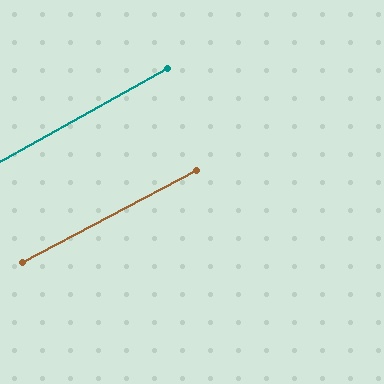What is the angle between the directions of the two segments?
Approximately 1 degree.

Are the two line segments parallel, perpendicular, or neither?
Parallel — their directions differ by only 1.2°.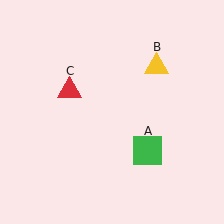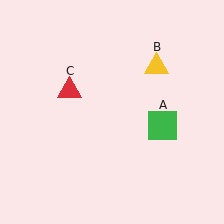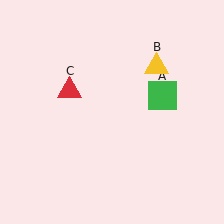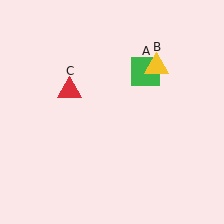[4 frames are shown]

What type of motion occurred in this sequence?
The green square (object A) rotated counterclockwise around the center of the scene.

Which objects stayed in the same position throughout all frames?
Yellow triangle (object B) and red triangle (object C) remained stationary.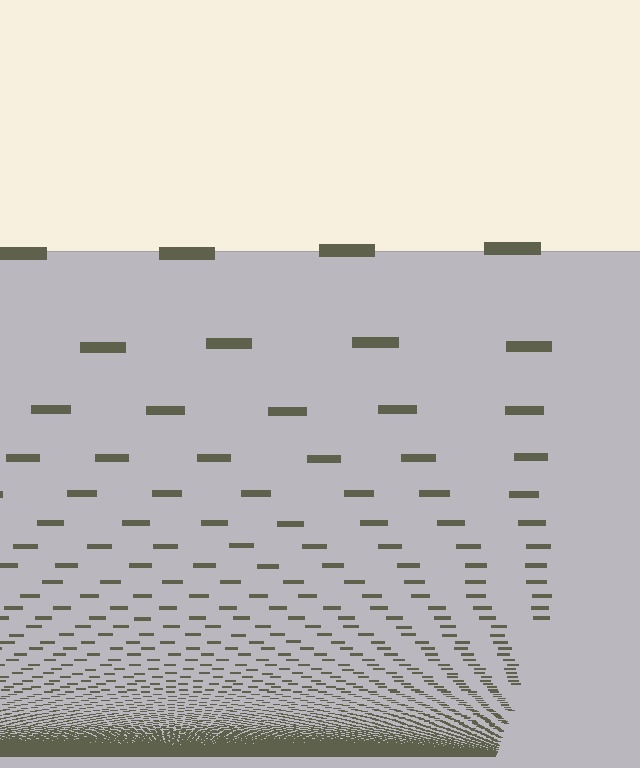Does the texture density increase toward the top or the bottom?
Density increases toward the bottom.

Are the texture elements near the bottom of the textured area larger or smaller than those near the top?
Smaller. The gradient is inverted — elements near the bottom are smaller and denser.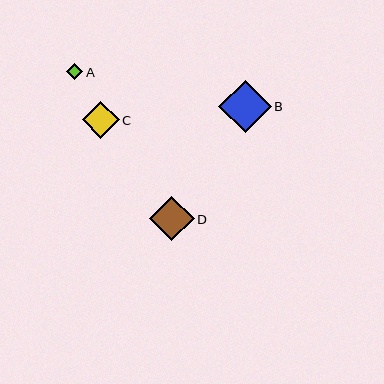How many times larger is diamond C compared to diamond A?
Diamond C is approximately 2.2 times the size of diamond A.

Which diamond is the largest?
Diamond B is the largest with a size of approximately 52 pixels.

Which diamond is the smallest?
Diamond A is the smallest with a size of approximately 16 pixels.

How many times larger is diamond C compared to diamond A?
Diamond C is approximately 2.2 times the size of diamond A.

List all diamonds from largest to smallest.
From largest to smallest: B, D, C, A.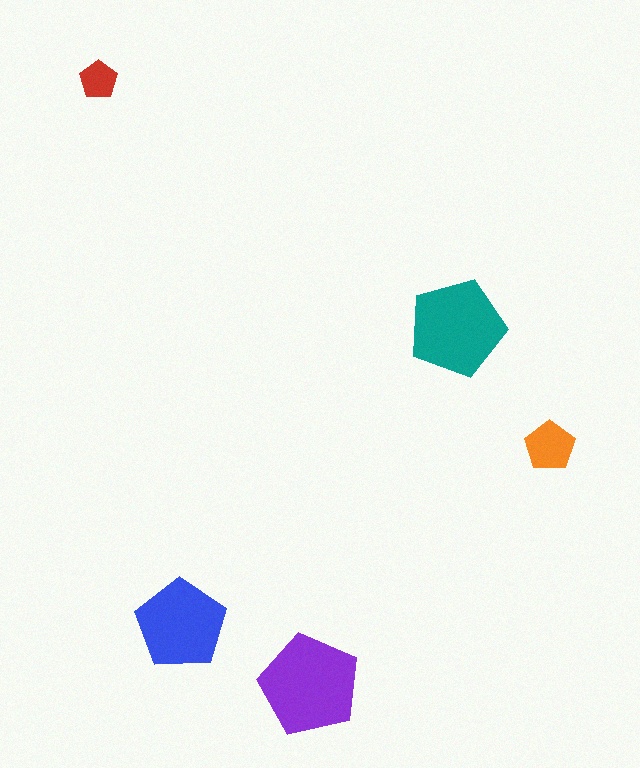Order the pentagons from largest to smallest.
the purple one, the teal one, the blue one, the orange one, the red one.